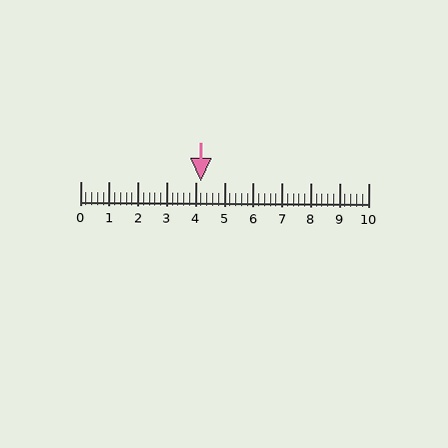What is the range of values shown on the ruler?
The ruler shows values from 0 to 10.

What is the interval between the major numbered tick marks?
The major tick marks are spaced 1 units apart.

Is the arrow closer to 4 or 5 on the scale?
The arrow is closer to 4.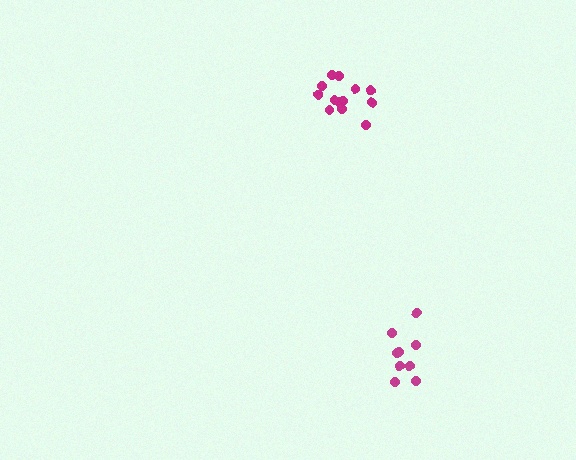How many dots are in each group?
Group 1: 13 dots, Group 2: 9 dots (22 total).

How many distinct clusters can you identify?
There are 2 distinct clusters.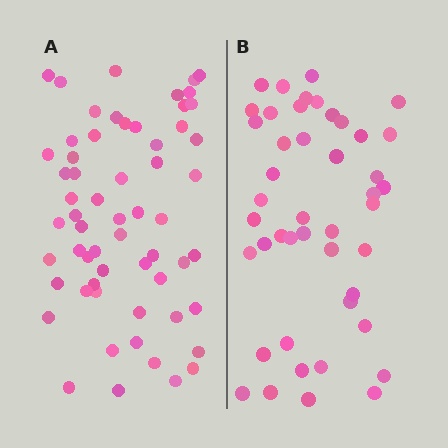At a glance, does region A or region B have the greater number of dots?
Region A (the left region) has more dots.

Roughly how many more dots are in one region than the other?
Region A has approximately 15 more dots than region B.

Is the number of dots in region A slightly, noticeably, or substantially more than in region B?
Region A has noticeably more, but not dramatically so. The ratio is roughly 1.3 to 1.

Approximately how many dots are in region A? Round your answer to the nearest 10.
About 60 dots.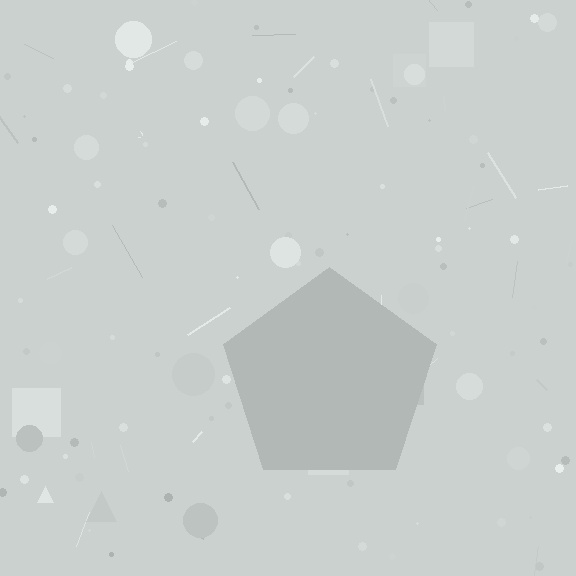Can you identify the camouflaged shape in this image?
The camouflaged shape is a pentagon.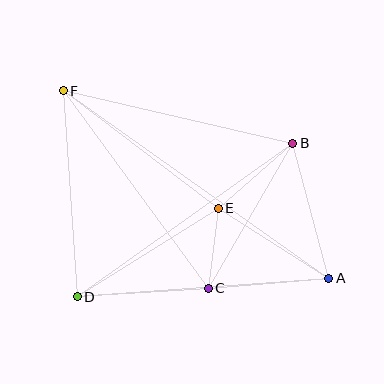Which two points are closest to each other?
Points C and E are closest to each other.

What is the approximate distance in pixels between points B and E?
The distance between B and E is approximately 99 pixels.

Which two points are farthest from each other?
Points A and F are farthest from each other.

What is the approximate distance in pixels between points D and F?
The distance between D and F is approximately 206 pixels.